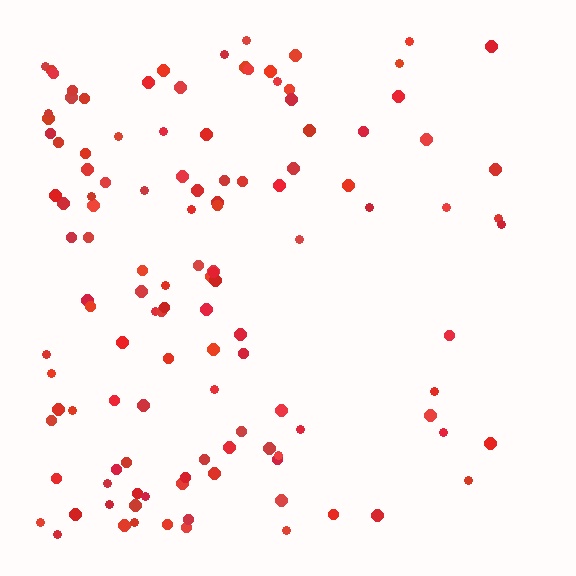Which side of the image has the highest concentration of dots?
The left.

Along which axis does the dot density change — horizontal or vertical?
Horizontal.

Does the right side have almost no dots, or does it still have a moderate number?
Still a moderate number, just noticeably fewer than the left.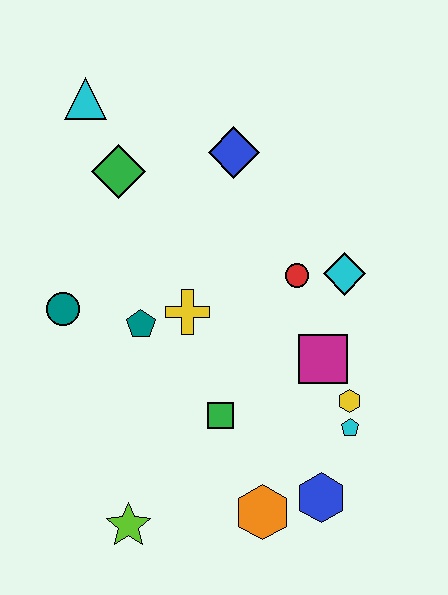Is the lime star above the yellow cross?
No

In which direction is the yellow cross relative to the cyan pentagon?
The yellow cross is to the left of the cyan pentagon.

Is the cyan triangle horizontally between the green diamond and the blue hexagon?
No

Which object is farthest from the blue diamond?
The lime star is farthest from the blue diamond.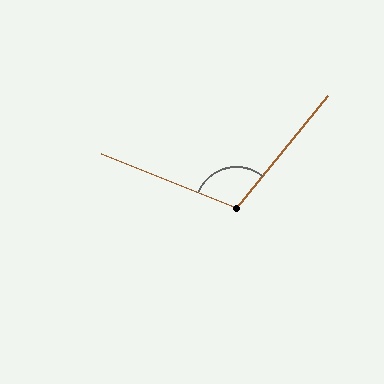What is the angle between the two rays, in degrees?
Approximately 107 degrees.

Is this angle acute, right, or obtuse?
It is obtuse.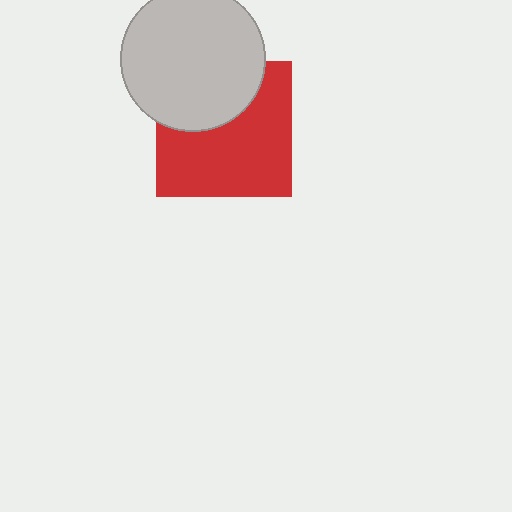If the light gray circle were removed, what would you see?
You would see the complete red square.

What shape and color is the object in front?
The object in front is a light gray circle.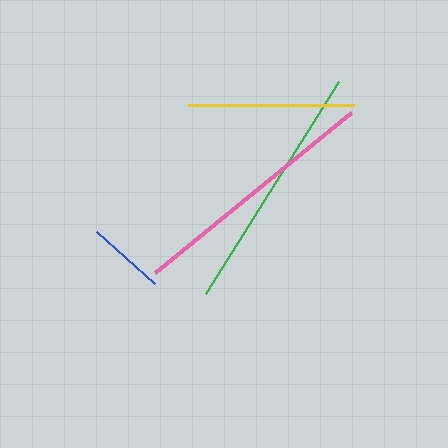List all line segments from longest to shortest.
From longest to shortest: pink, green, yellow, blue.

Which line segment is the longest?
The pink line is the longest at approximately 254 pixels.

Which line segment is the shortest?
The blue line is the shortest at approximately 78 pixels.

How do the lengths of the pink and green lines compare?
The pink and green lines are approximately the same length.